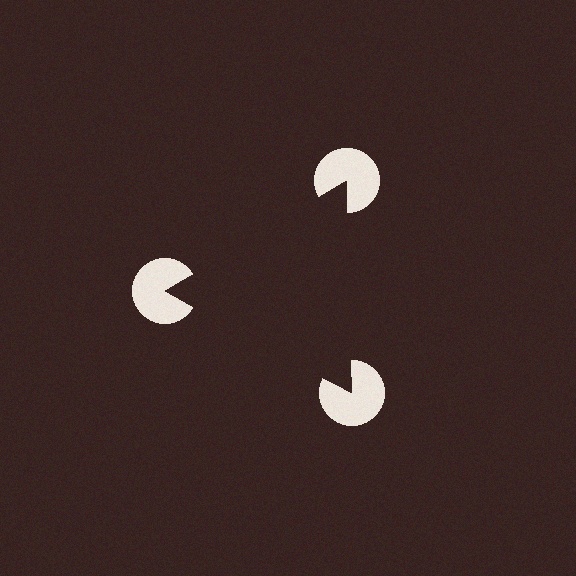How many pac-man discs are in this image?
There are 3 — one at each vertex of the illusory triangle.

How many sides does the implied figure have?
3 sides.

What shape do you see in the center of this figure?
An illusory triangle — its edges are inferred from the aligned wedge cuts in the pac-man discs, not physically drawn.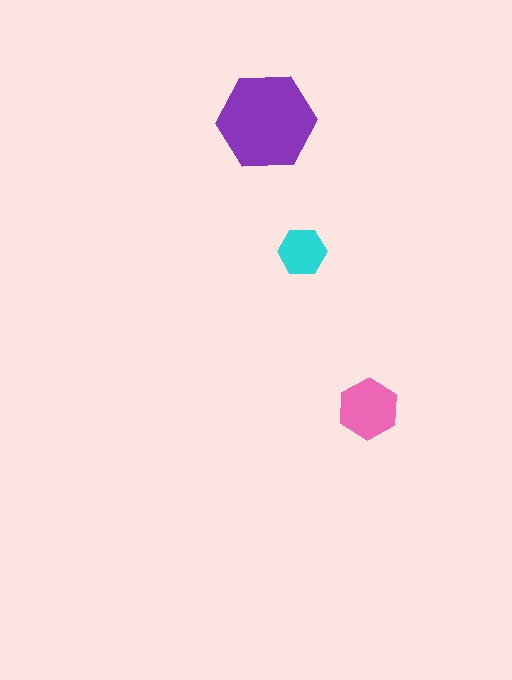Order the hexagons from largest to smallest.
the purple one, the pink one, the cyan one.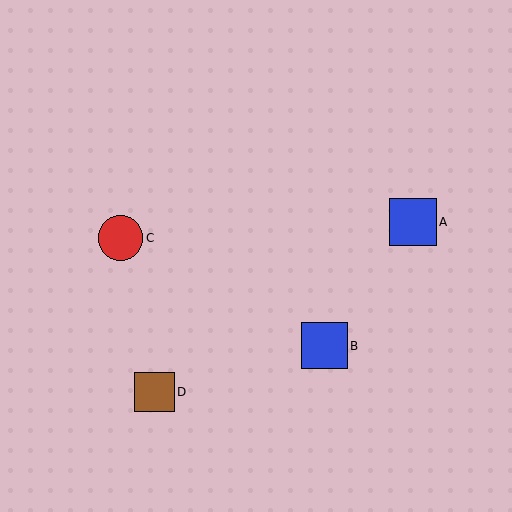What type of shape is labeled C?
Shape C is a red circle.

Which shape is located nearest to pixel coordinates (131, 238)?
The red circle (labeled C) at (120, 238) is nearest to that location.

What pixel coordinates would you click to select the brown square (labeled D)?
Click at (155, 392) to select the brown square D.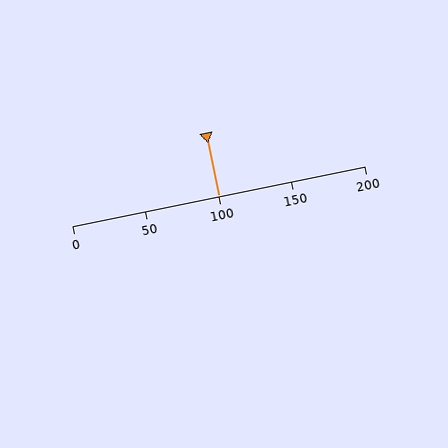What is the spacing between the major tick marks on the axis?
The major ticks are spaced 50 apart.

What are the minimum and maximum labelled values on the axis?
The axis runs from 0 to 200.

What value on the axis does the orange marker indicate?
The marker indicates approximately 100.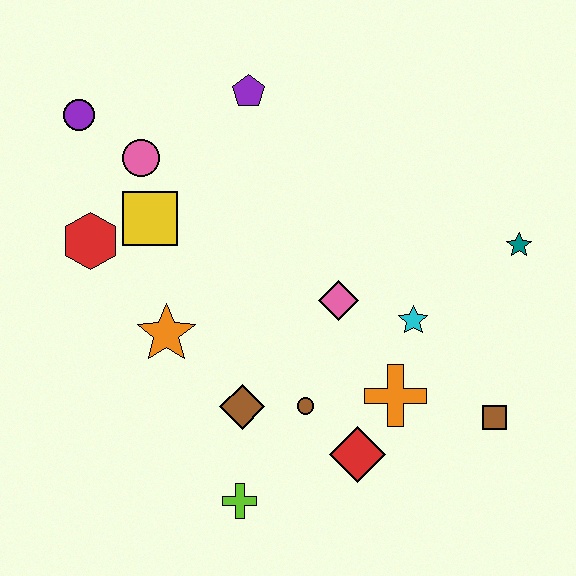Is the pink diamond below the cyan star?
No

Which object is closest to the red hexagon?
The yellow square is closest to the red hexagon.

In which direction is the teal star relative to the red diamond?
The teal star is above the red diamond.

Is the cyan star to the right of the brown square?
No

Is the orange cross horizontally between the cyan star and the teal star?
No